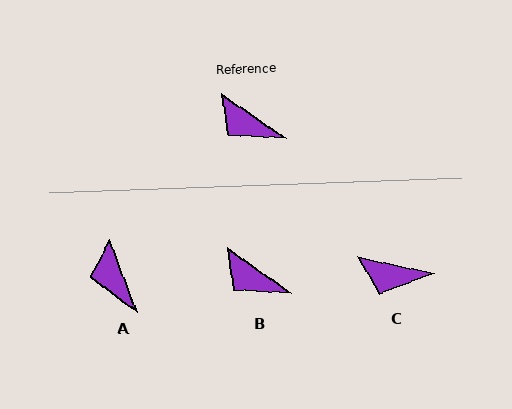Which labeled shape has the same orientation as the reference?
B.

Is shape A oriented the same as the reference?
No, it is off by about 34 degrees.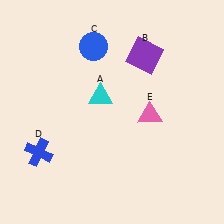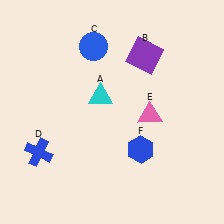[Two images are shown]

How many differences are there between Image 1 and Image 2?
There is 1 difference between the two images.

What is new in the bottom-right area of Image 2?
A blue hexagon (F) was added in the bottom-right area of Image 2.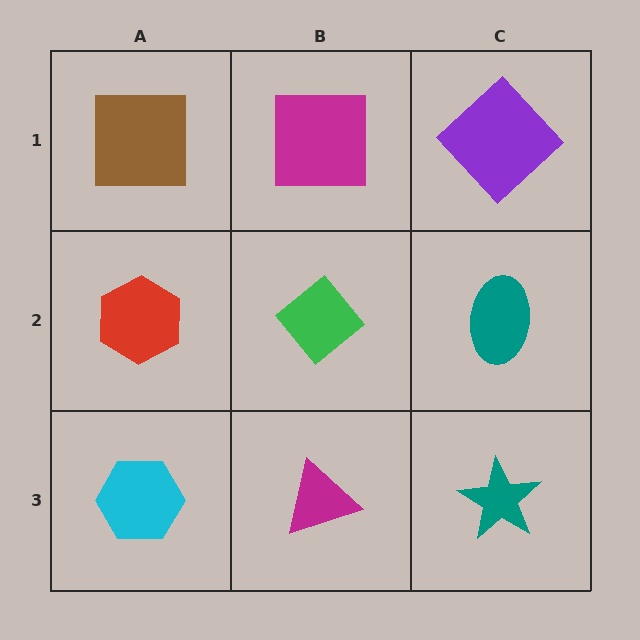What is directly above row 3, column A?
A red hexagon.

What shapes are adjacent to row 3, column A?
A red hexagon (row 2, column A), a magenta triangle (row 3, column B).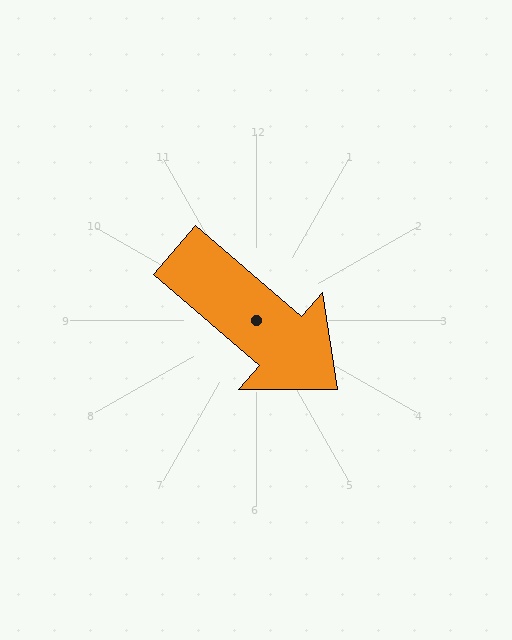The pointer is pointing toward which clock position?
Roughly 4 o'clock.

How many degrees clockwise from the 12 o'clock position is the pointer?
Approximately 131 degrees.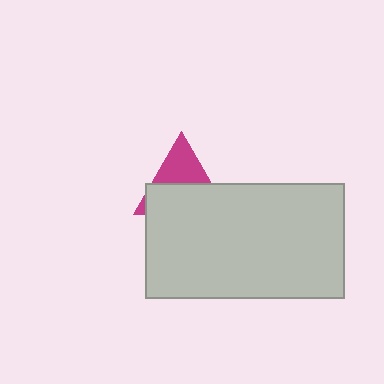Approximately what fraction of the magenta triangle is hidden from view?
Roughly 58% of the magenta triangle is hidden behind the light gray rectangle.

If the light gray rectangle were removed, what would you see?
You would see the complete magenta triangle.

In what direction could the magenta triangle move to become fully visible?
The magenta triangle could move up. That would shift it out from behind the light gray rectangle entirely.